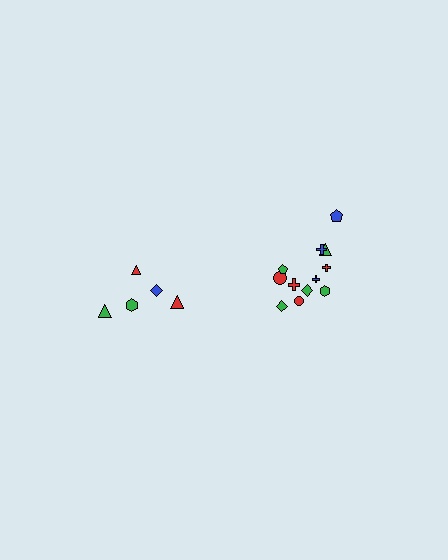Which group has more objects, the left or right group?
The right group.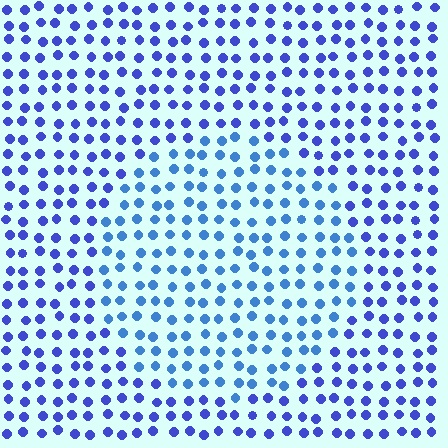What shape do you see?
I see a circle.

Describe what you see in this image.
The image is filled with small blue elements in a uniform arrangement. A circle-shaped region is visible where the elements are tinted to a slightly different hue, forming a subtle color boundary.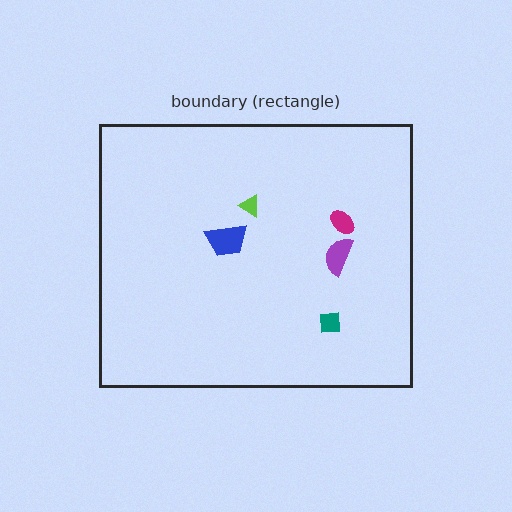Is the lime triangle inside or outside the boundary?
Inside.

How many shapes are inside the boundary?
5 inside, 0 outside.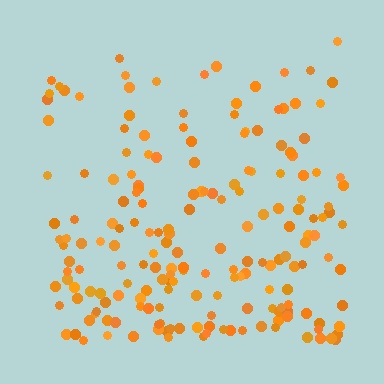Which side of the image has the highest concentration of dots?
The bottom.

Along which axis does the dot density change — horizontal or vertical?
Vertical.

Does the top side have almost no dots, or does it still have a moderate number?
Still a moderate number, just noticeably fewer than the bottom.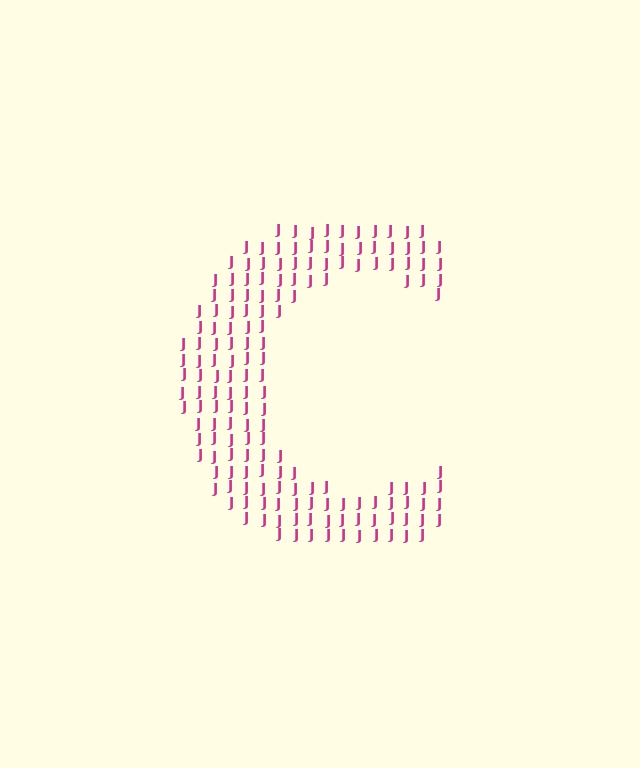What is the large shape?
The large shape is the letter C.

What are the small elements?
The small elements are letter J's.